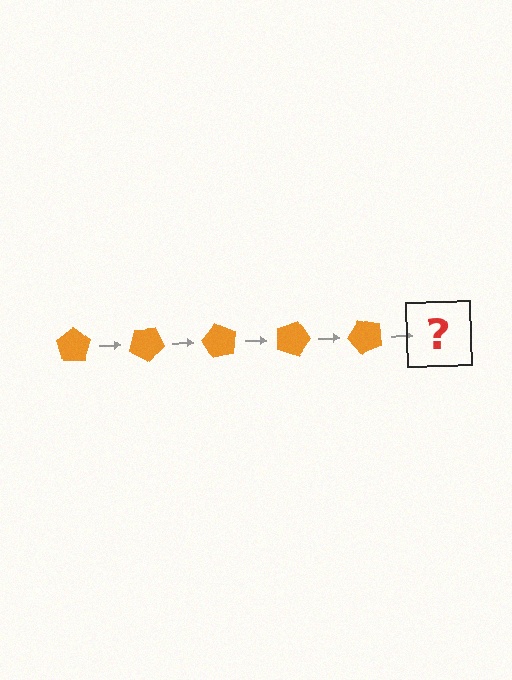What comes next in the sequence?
The next element should be an orange pentagon rotated 150 degrees.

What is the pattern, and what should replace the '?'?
The pattern is that the pentagon rotates 30 degrees each step. The '?' should be an orange pentagon rotated 150 degrees.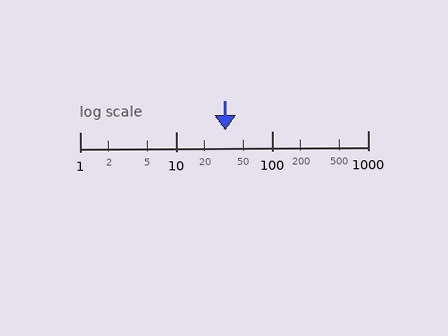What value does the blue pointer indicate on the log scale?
The pointer indicates approximately 33.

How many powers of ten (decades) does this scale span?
The scale spans 3 decades, from 1 to 1000.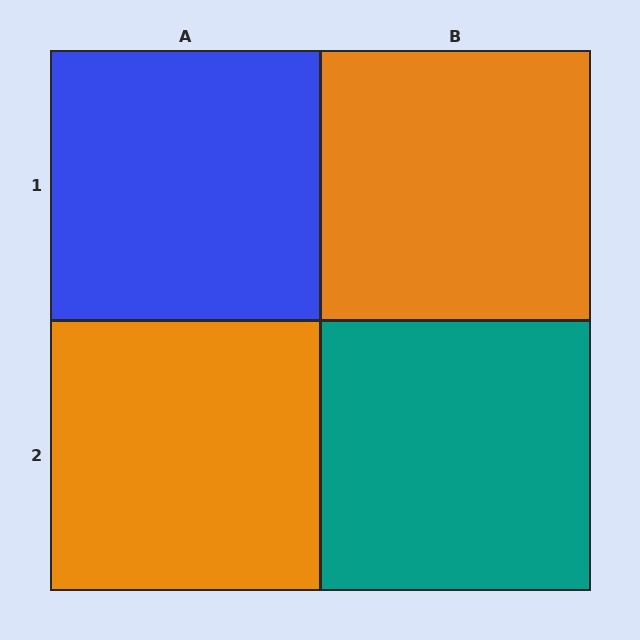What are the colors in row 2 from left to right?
Orange, teal.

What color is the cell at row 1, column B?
Orange.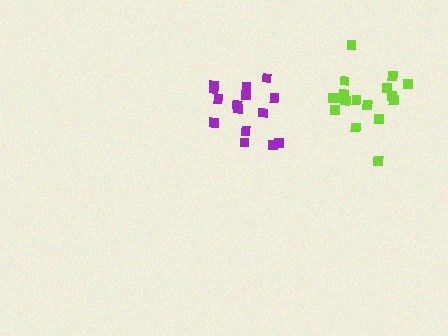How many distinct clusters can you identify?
There are 2 distinct clusters.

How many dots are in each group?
Group 1: 17 dots, Group 2: 15 dots (32 total).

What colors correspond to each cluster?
The clusters are colored: lime, purple.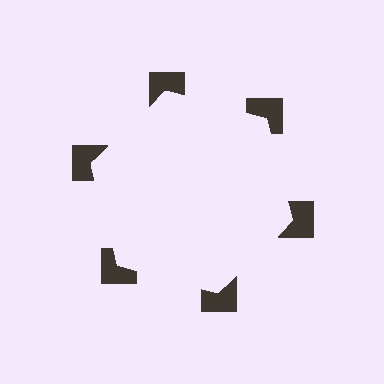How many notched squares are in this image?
There are 6 — one at each vertex of the illusory hexagon.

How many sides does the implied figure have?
6 sides.